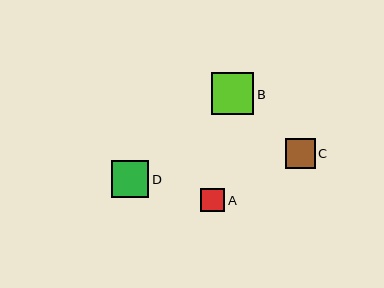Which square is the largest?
Square B is the largest with a size of approximately 42 pixels.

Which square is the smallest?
Square A is the smallest with a size of approximately 24 pixels.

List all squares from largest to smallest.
From largest to smallest: B, D, C, A.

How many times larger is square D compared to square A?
Square D is approximately 1.6 times the size of square A.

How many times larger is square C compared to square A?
Square C is approximately 1.3 times the size of square A.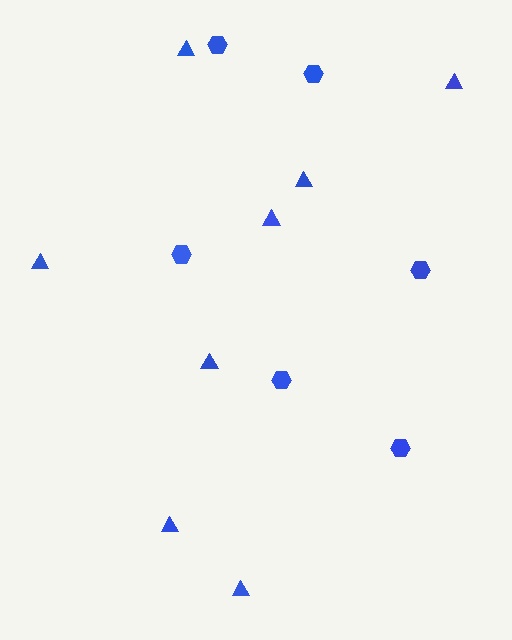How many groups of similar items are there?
There are 2 groups: one group of triangles (8) and one group of hexagons (6).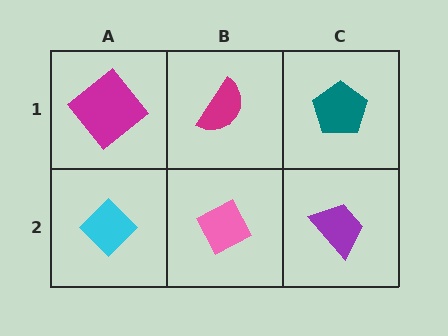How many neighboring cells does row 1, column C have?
2.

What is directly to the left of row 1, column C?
A magenta semicircle.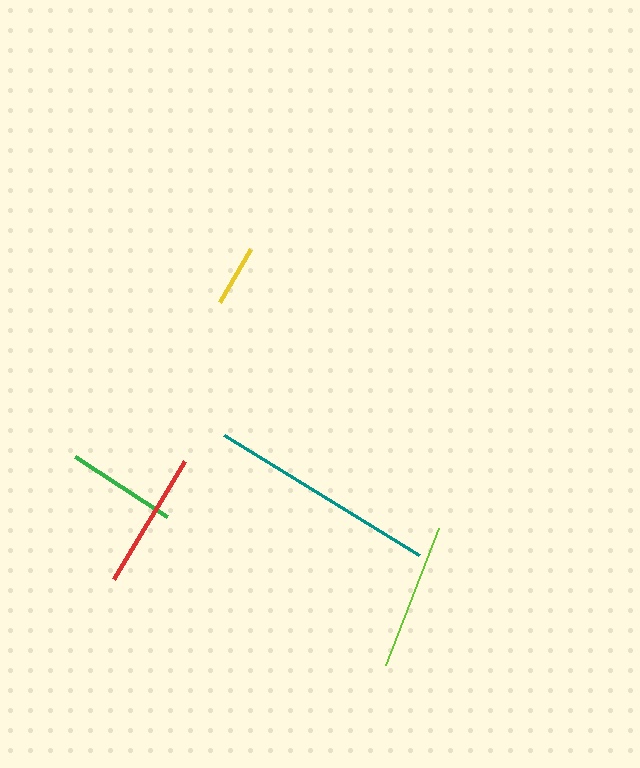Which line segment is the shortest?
The yellow line is the shortest at approximately 61 pixels.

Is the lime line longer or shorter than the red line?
The lime line is longer than the red line.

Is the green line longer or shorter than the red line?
The red line is longer than the green line.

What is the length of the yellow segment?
The yellow segment is approximately 61 pixels long.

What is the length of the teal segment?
The teal segment is approximately 229 pixels long.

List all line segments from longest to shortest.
From longest to shortest: teal, lime, red, green, yellow.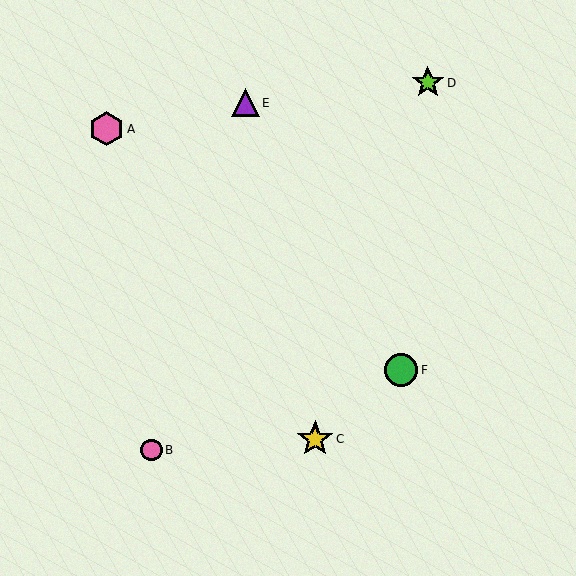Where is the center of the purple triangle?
The center of the purple triangle is at (246, 103).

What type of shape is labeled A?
Shape A is a pink hexagon.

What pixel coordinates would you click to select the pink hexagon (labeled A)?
Click at (107, 129) to select the pink hexagon A.